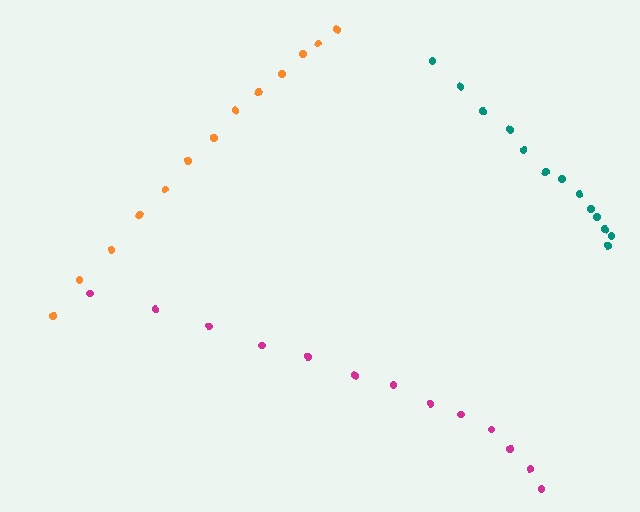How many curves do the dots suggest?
There are 3 distinct paths.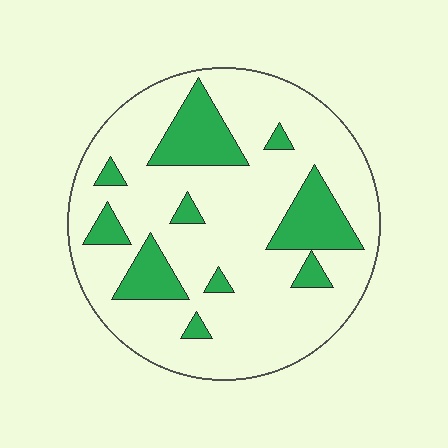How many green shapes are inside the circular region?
10.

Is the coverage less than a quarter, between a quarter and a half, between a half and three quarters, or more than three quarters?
Less than a quarter.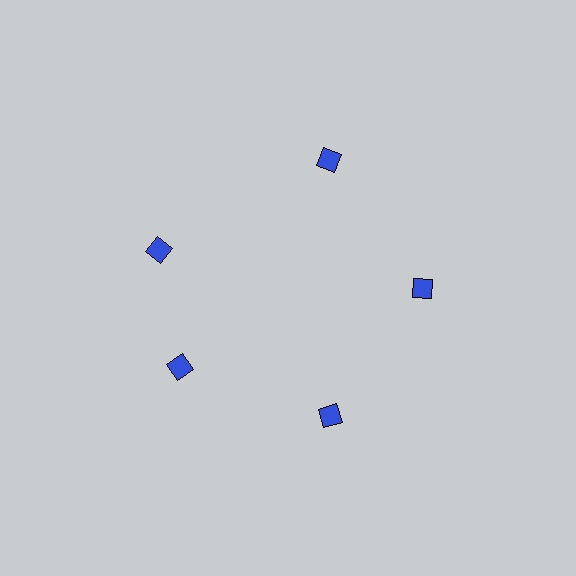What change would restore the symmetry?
The symmetry would be restored by rotating it back into even spacing with its neighbors so that all 5 diamonds sit at equal angles and equal distance from the center.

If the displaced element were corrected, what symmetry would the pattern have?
It would have 5-fold rotational symmetry — the pattern would map onto itself every 72 degrees.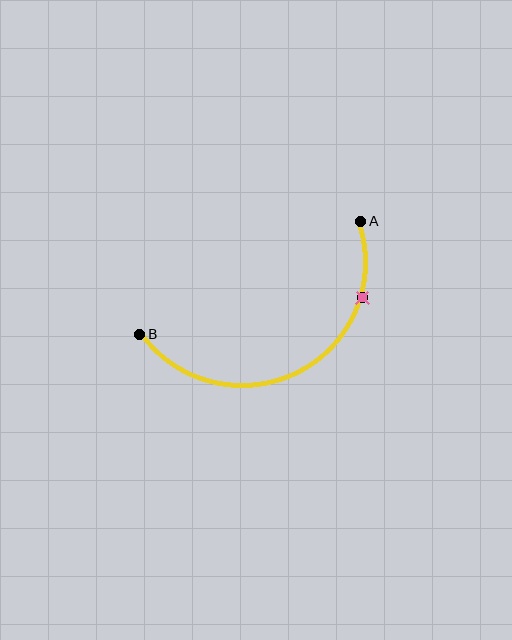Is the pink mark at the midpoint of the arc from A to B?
No. The pink mark lies on the arc but is closer to endpoint A. The arc midpoint would be at the point on the curve equidistant along the arc from both A and B.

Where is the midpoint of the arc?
The arc midpoint is the point on the curve farthest from the straight line joining A and B. It sits below that line.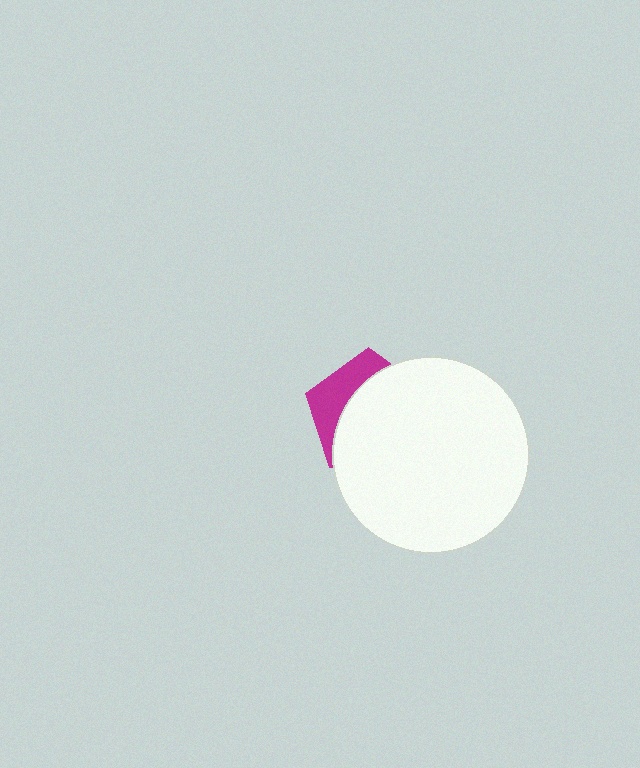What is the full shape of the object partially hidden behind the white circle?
The partially hidden object is a magenta pentagon.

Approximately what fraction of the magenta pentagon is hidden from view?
Roughly 70% of the magenta pentagon is hidden behind the white circle.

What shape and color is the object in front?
The object in front is a white circle.